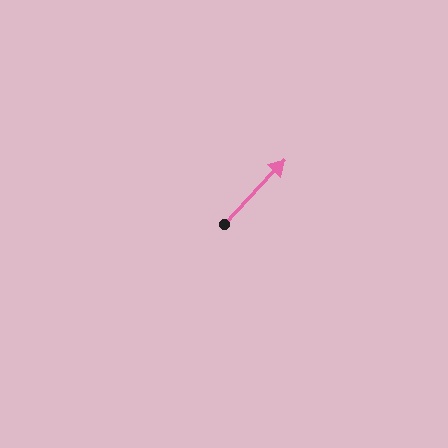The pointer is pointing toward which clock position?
Roughly 1 o'clock.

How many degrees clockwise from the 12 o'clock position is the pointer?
Approximately 43 degrees.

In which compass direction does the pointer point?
Northeast.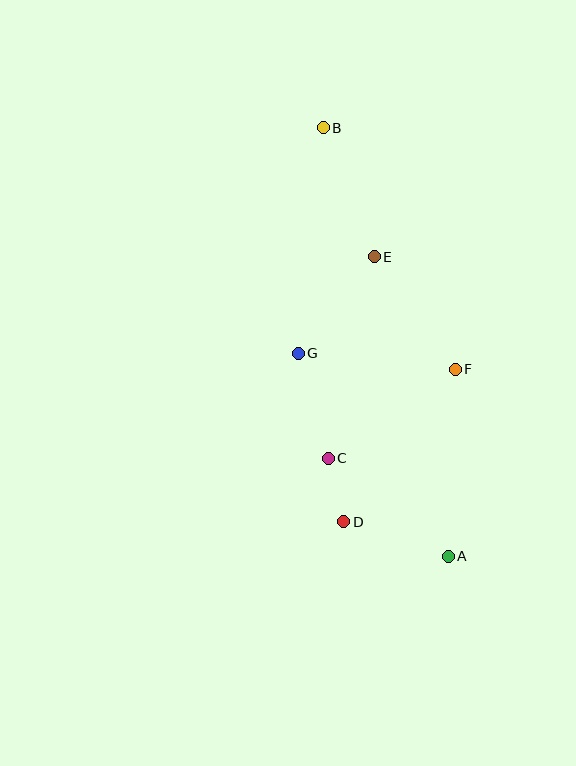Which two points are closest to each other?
Points C and D are closest to each other.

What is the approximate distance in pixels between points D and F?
The distance between D and F is approximately 189 pixels.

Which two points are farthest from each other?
Points A and B are farthest from each other.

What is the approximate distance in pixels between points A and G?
The distance between A and G is approximately 252 pixels.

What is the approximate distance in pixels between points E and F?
The distance between E and F is approximately 139 pixels.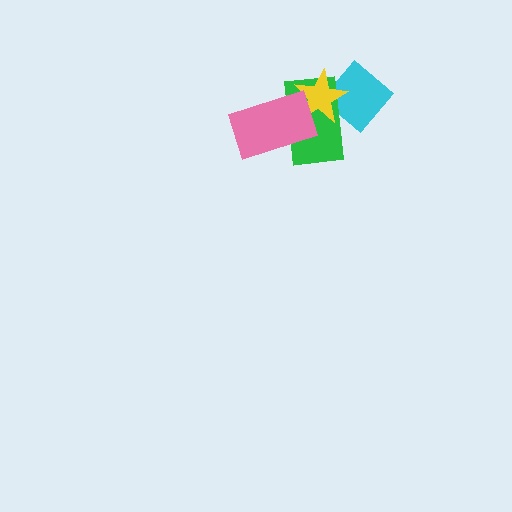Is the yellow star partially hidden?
Yes, it is partially covered by another shape.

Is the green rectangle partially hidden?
Yes, it is partially covered by another shape.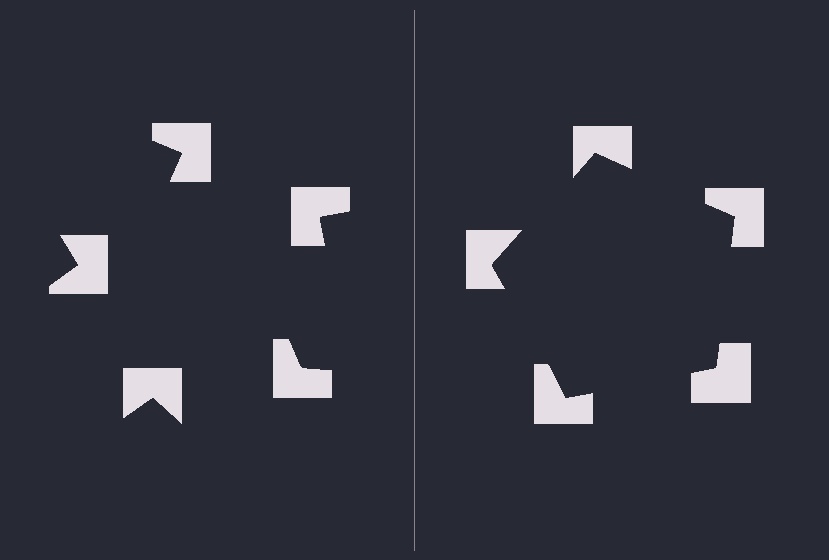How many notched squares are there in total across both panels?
10 — 5 on each side.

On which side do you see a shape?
An illusory pentagon appears on the right side. On the left side the wedge cuts are rotated, so no coherent shape forms.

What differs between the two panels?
The notched squares are positioned identically on both sides; only the wedge orientations differ. On the right they align to a pentagon; on the left they are misaligned.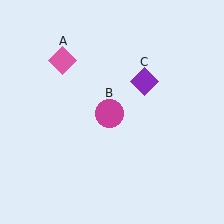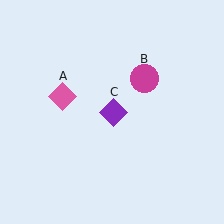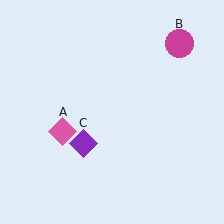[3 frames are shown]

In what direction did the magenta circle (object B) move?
The magenta circle (object B) moved up and to the right.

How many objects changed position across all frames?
3 objects changed position: pink diamond (object A), magenta circle (object B), purple diamond (object C).